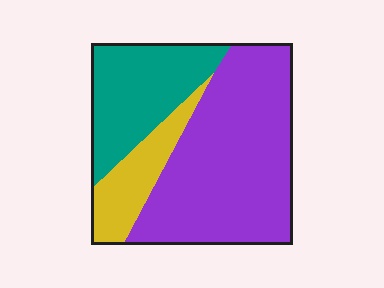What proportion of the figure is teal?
Teal covers about 25% of the figure.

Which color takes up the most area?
Purple, at roughly 60%.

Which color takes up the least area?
Yellow, at roughly 15%.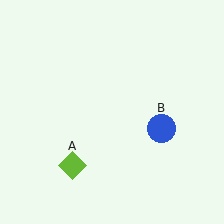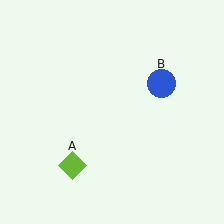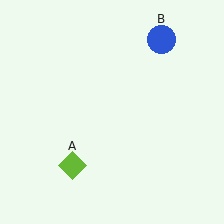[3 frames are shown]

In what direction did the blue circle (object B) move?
The blue circle (object B) moved up.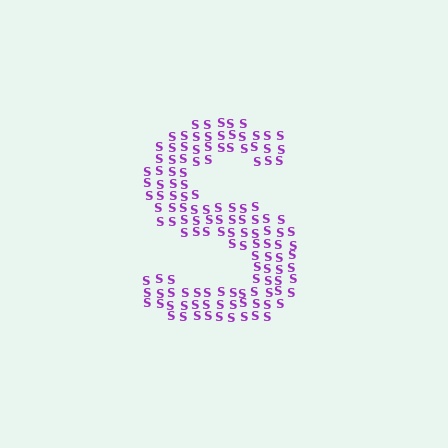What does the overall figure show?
The overall figure shows the letter S.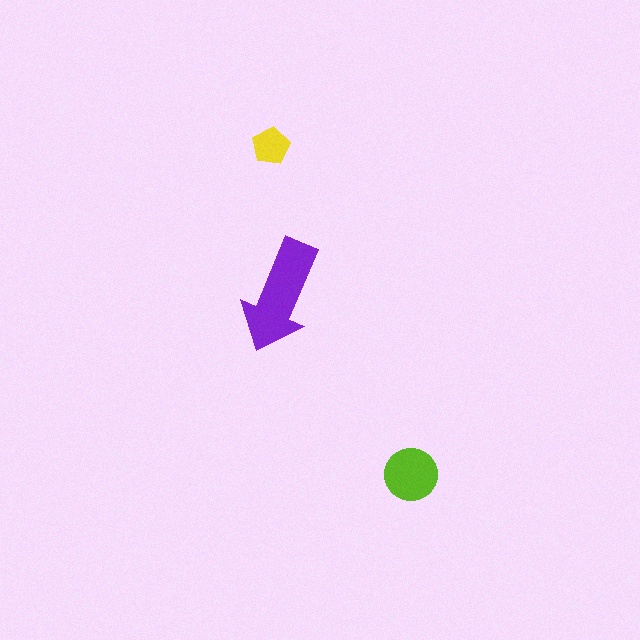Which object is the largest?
The purple arrow.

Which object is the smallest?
The yellow pentagon.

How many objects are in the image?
There are 3 objects in the image.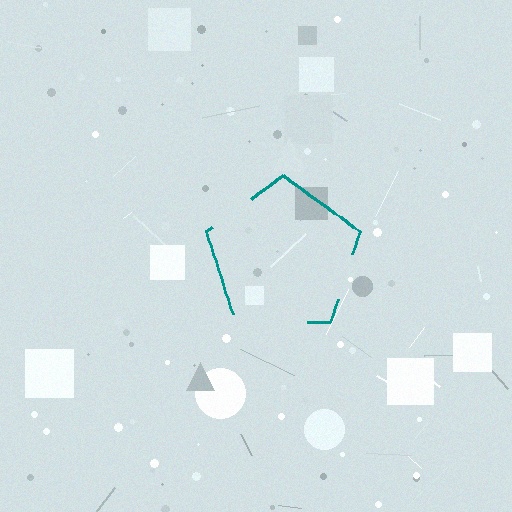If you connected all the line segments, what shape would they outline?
They would outline a pentagon.